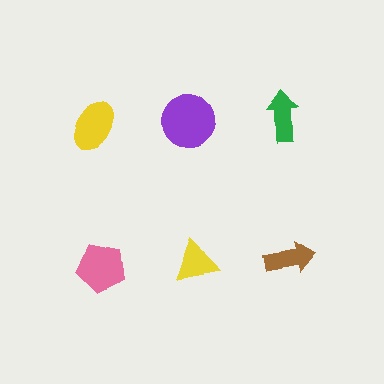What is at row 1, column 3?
A green arrow.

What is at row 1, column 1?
A yellow ellipse.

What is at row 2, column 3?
A brown arrow.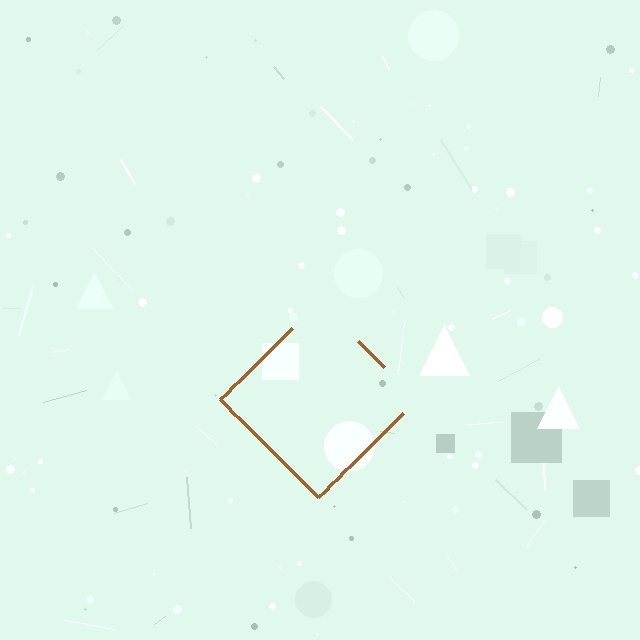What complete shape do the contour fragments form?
The contour fragments form a diamond.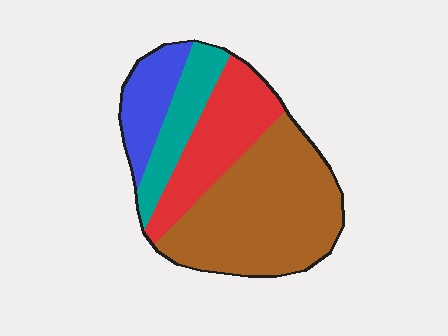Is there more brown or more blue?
Brown.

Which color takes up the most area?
Brown, at roughly 50%.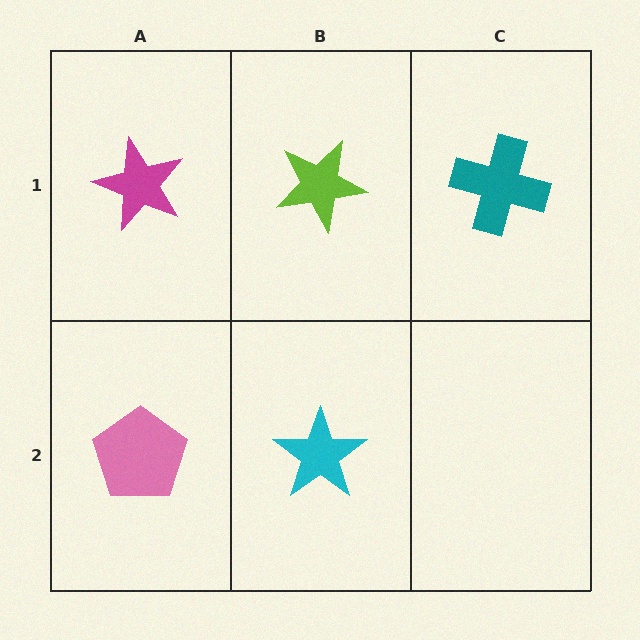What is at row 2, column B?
A cyan star.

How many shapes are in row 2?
2 shapes.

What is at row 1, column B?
A lime star.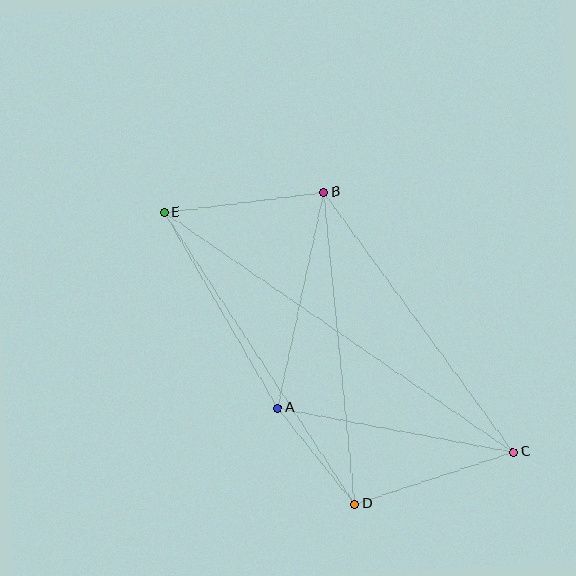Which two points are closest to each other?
Points A and D are closest to each other.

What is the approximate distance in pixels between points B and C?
The distance between B and C is approximately 322 pixels.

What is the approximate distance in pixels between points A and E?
The distance between A and E is approximately 226 pixels.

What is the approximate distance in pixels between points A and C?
The distance between A and C is approximately 240 pixels.